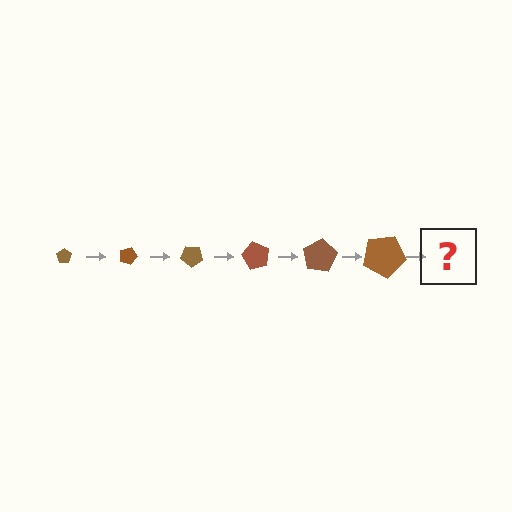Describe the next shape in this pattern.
It should be a pentagon, larger than the previous one and rotated 120 degrees from the start.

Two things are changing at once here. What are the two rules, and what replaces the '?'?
The two rules are that the pentagon grows larger each step and it rotates 20 degrees each step. The '?' should be a pentagon, larger than the previous one and rotated 120 degrees from the start.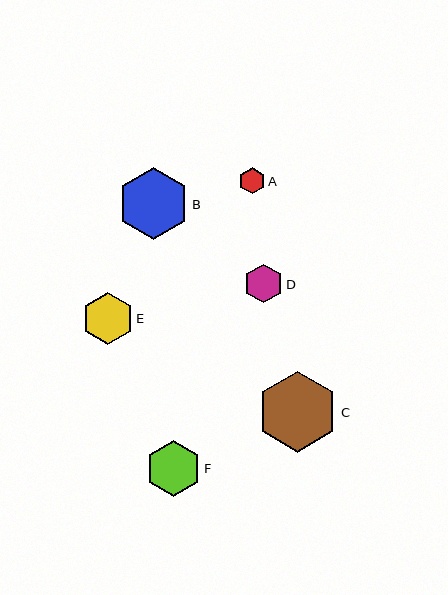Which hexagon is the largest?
Hexagon C is the largest with a size of approximately 81 pixels.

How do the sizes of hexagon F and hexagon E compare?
Hexagon F and hexagon E are approximately the same size.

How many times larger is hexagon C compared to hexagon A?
Hexagon C is approximately 3.1 times the size of hexagon A.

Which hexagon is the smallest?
Hexagon A is the smallest with a size of approximately 26 pixels.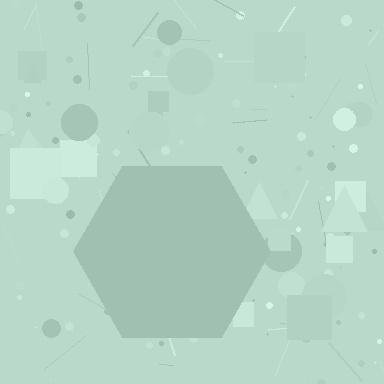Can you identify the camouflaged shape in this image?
The camouflaged shape is a hexagon.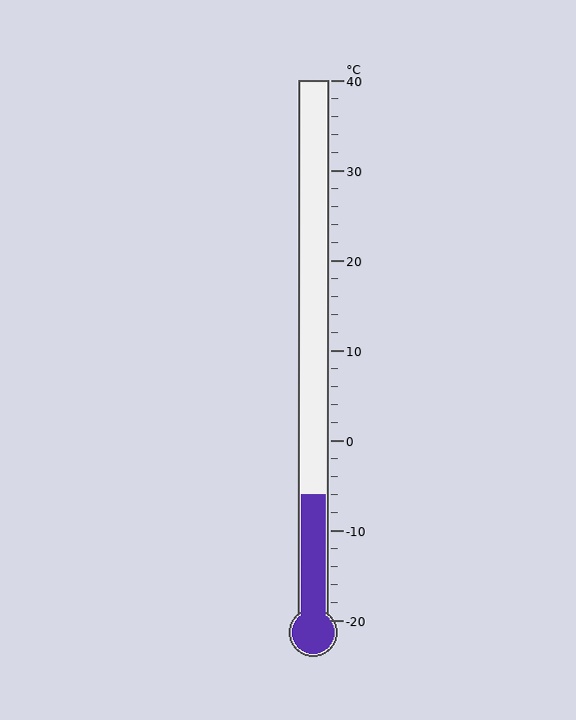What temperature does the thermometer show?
The thermometer shows approximately -6°C.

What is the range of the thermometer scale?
The thermometer scale ranges from -20°C to 40°C.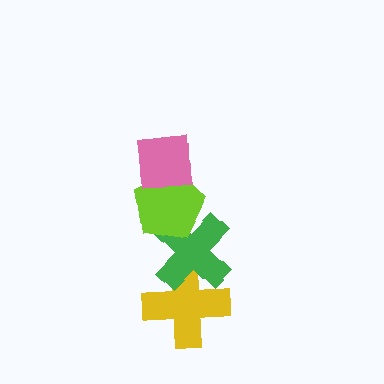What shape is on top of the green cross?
The lime pentagon is on top of the green cross.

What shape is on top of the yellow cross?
The green cross is on top of the yellow cross.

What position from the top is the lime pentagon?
The lime pentagon is 2nd from the top.